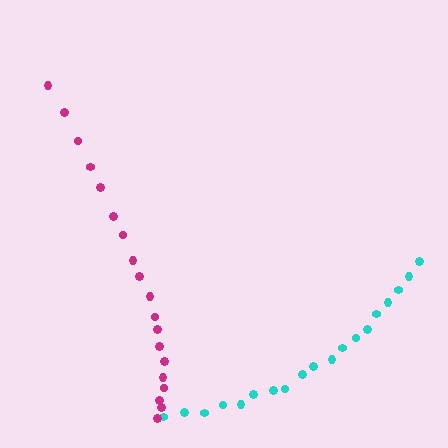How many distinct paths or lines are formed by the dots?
There are 2 distinct paths.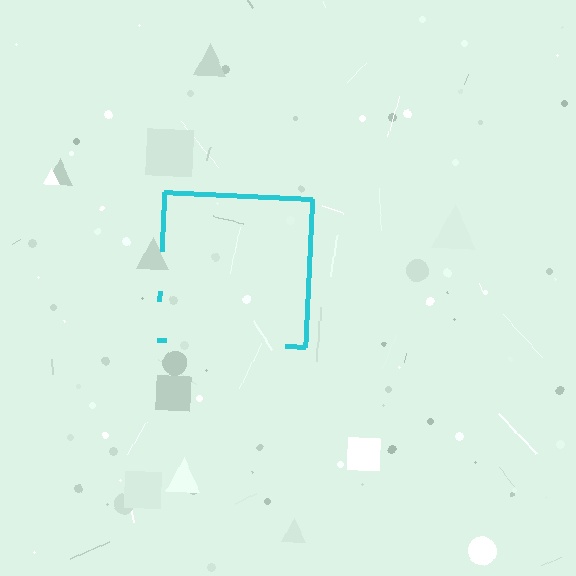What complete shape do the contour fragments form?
The contour fragments form a square.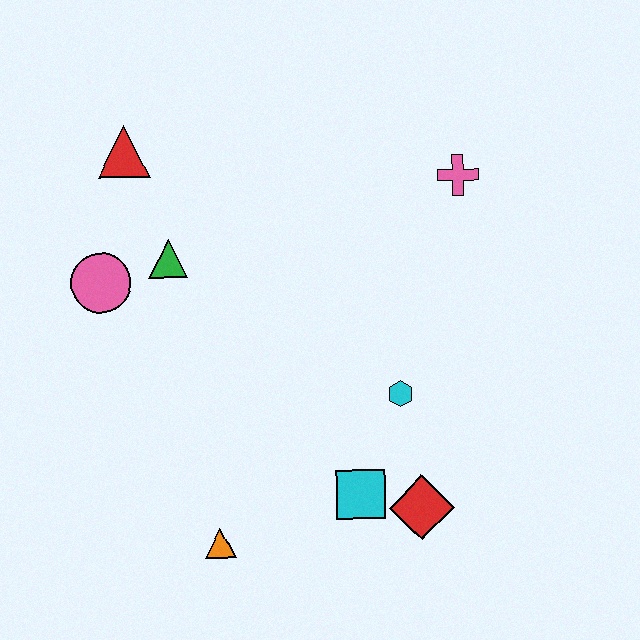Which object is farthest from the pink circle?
The red diamond is farthest from the pink circle.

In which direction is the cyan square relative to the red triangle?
The cyan square is below the red triangle.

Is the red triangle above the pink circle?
Yes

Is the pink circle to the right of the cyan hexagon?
No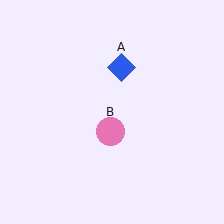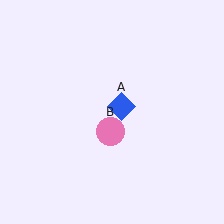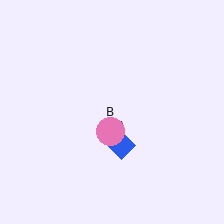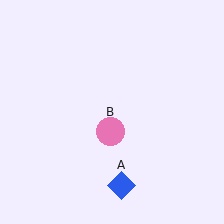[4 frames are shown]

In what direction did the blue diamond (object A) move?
The blue diamond (object A) moved down.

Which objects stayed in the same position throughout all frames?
Pink circle (object B) remained stationary.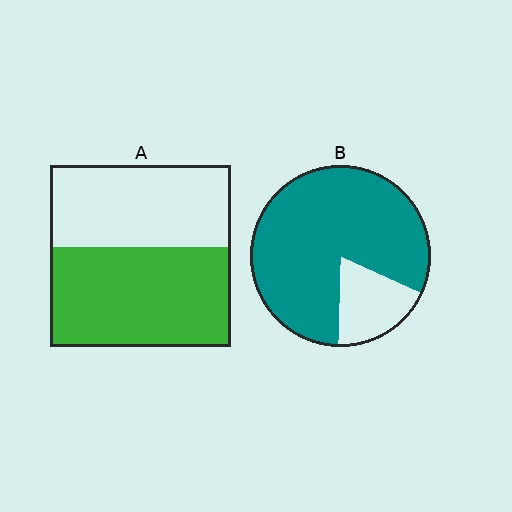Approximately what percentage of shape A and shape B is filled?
A is approximately 55% and B is approximately 80%.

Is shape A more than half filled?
Yes.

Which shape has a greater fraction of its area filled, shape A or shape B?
Shape B.